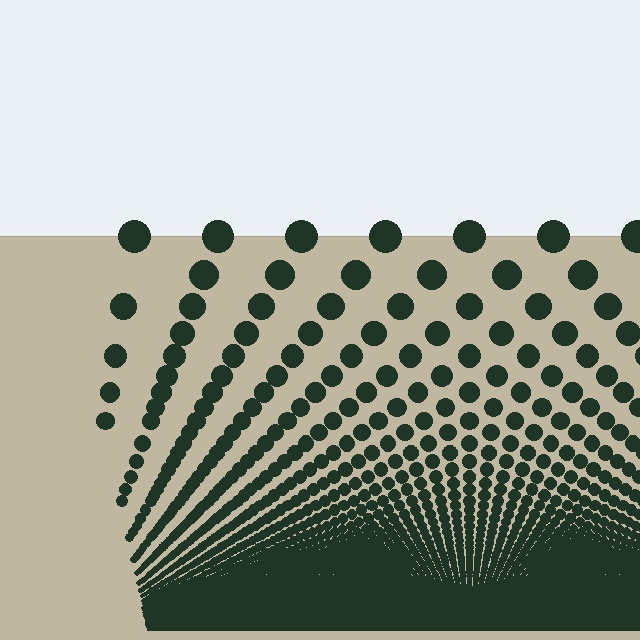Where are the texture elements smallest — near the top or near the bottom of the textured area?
Near the bottom.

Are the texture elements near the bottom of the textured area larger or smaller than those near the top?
Smaller. The gradient is inverted — elements near the bottom are smaller and denser.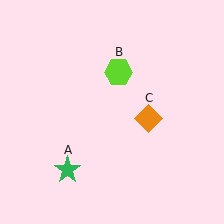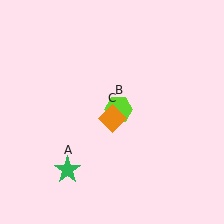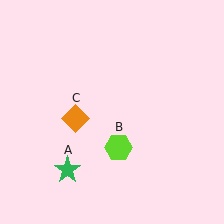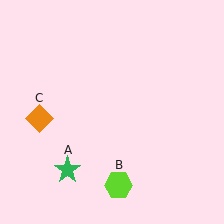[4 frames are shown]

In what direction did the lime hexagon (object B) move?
The lime hexagon (object B) moved down.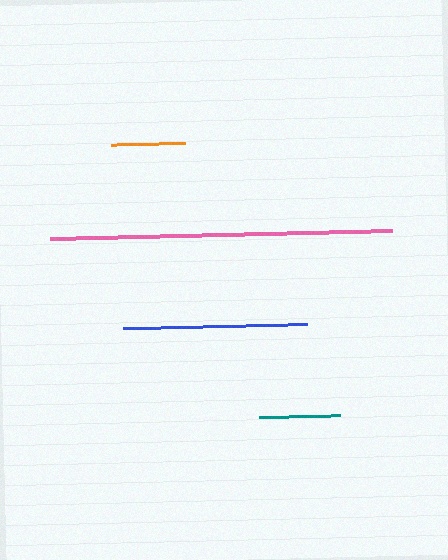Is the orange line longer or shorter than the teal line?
The teal line is longer than the orange line.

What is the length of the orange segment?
The orange segment is approximately 74 pixels long.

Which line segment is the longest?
The pink line is the longest at approximately 343 pixels.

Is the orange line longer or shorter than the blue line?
The blue line is longer than the orange line.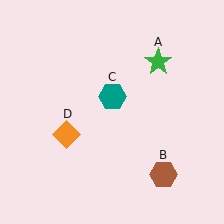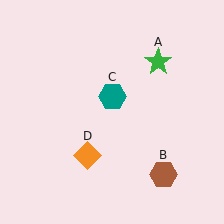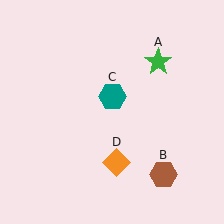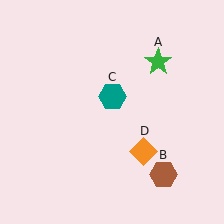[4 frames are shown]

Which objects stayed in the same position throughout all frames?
Green star (object A) and brown hexagon (object B) and teal hexagon (object C) remained stationary.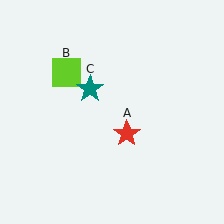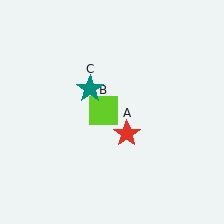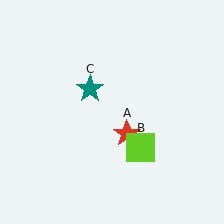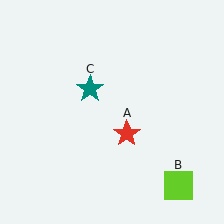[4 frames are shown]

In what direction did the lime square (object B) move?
The lime square (object B) moved down and to the right.